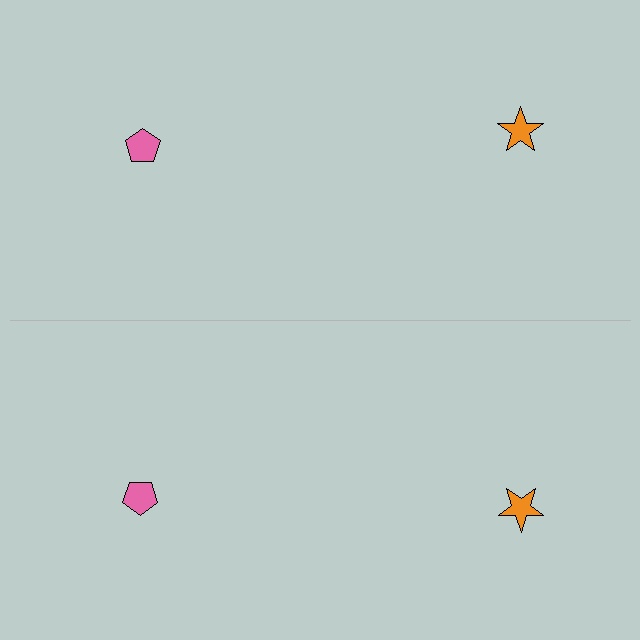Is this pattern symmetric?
Yes, this pattern has bilateral (reflection) symmetry.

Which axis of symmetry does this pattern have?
The pattern has a horizontal axis of symmetry running through the center of the image.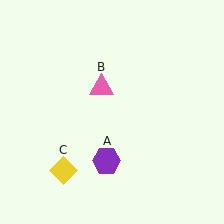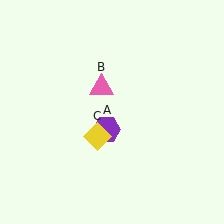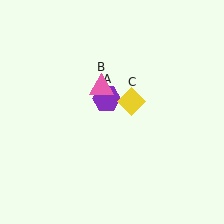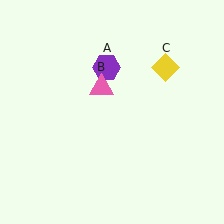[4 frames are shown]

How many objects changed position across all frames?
2 objects changed position: purple hexagon (object A), yellow diamond (object C).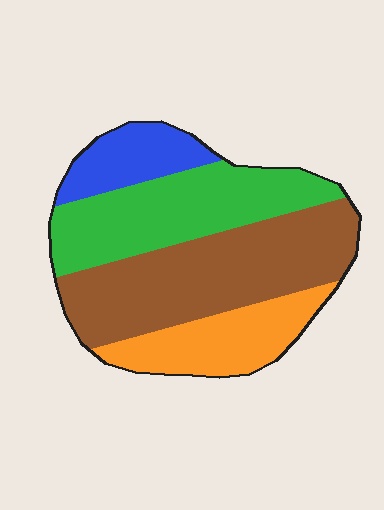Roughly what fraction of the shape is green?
Green takes up about one third (1/3) of the shape.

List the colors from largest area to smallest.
From largest to smallest: brown, green, orange, blue.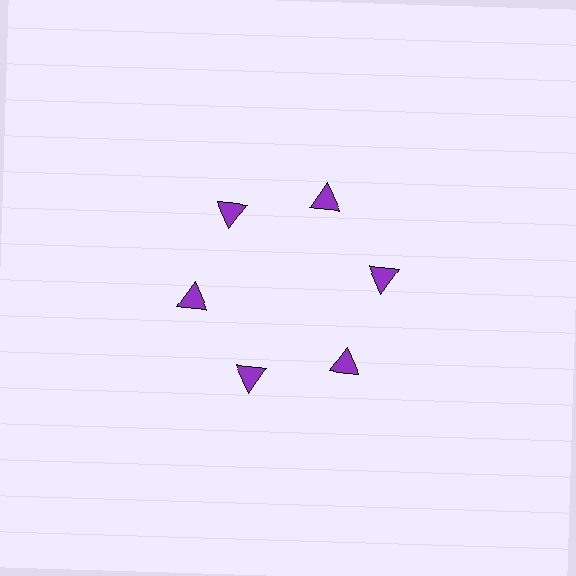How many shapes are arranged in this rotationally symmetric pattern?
There are 6 shapes, arranged in 6 groups of 1.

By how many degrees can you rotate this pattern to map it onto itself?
The pattern maps onto itself every 60 degrees of rotation.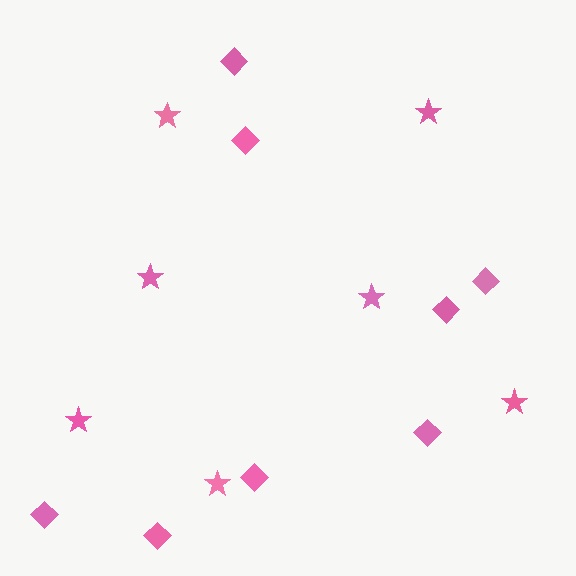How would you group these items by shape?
There are 2 groups: one group of stars (7) and one group of diamonds (8).